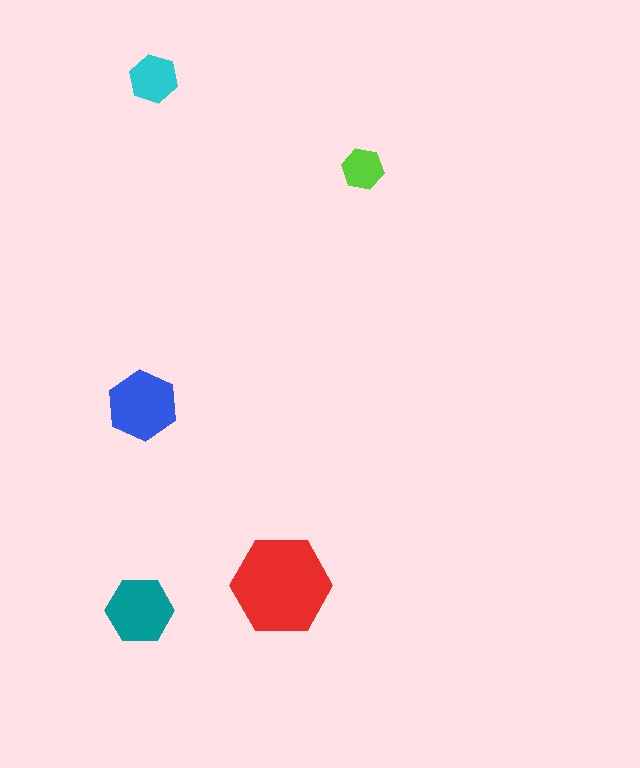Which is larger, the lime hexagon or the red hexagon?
The red one.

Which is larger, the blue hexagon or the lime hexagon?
The blue one.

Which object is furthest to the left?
The teal hexagon is leftmost.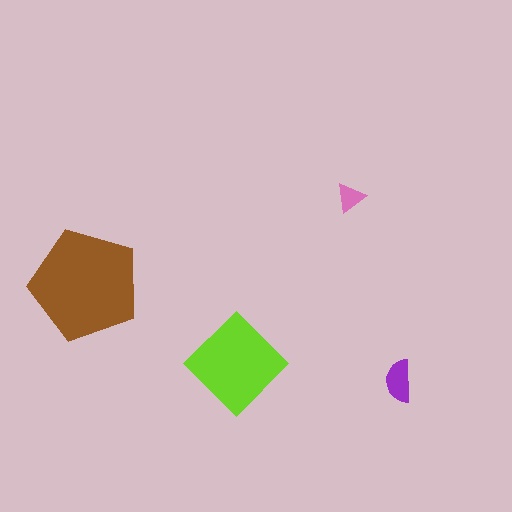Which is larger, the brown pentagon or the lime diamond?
The brown pentagon.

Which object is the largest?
The brown pentagon.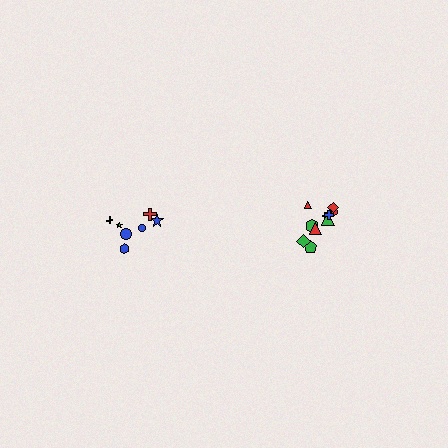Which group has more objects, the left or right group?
The right group.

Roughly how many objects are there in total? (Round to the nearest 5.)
Roughly 15 objects in total.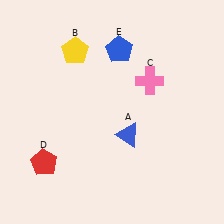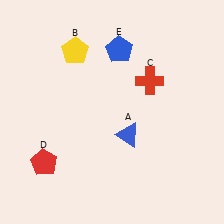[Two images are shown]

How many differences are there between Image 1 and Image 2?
There is 1 difference between the two images.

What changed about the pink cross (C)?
In Image 1, C is pink. In Image 2, it changed to red.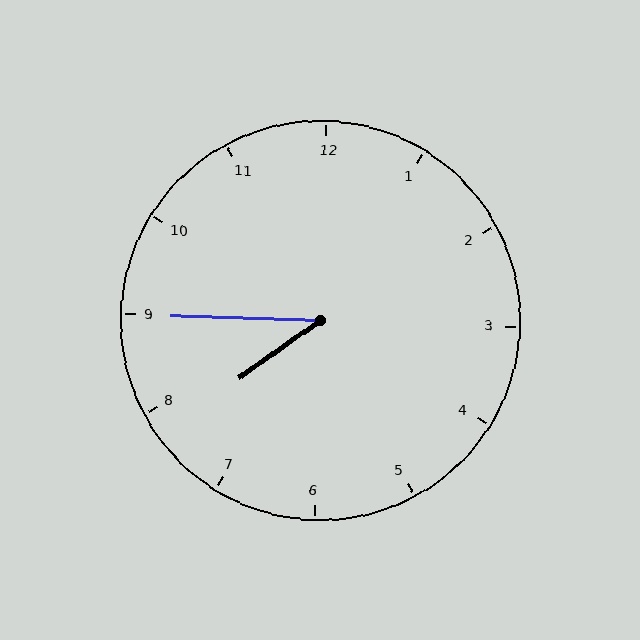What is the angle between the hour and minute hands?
Approximately 38 degrees.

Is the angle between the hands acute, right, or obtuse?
It is acute.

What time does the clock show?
7:45.